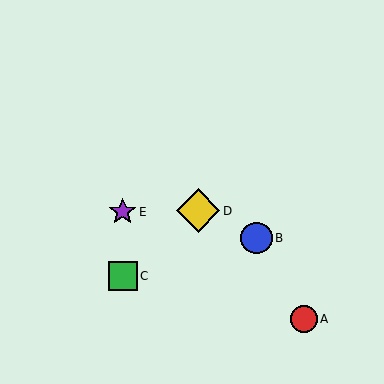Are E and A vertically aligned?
No, E is at x≈123 and A is at x≈304.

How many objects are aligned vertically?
2 objects (C, E) are aligned vertically.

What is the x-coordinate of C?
Object C is at x≈123.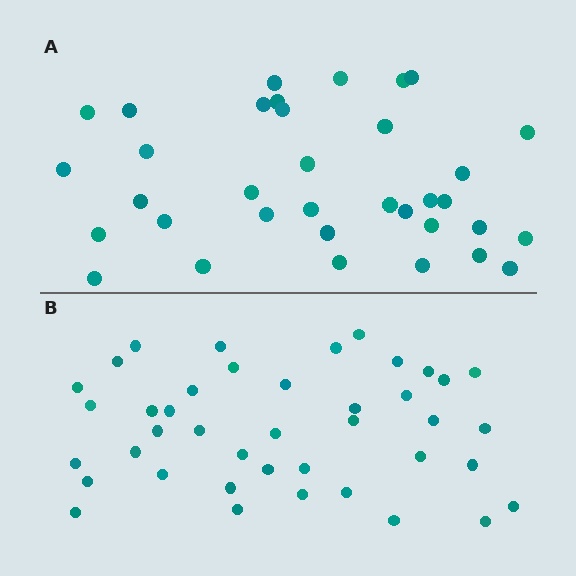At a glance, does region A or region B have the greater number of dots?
Region B (the bottom region) has more dots.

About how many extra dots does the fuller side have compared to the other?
Region B has about 6 more dots than region A.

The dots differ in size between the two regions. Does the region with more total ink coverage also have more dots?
No. Region A has more total ink coverage because its dots are larger, but region B actually contains more individual dots. Total area can be misleading — the number of items is what matters here.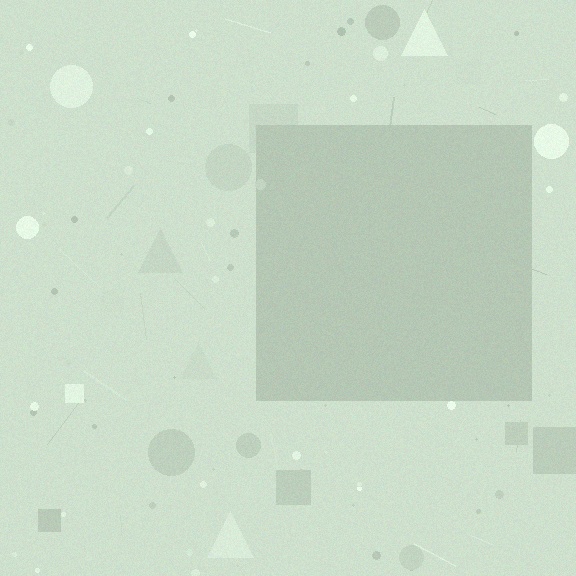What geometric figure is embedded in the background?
A square is embedded in the background.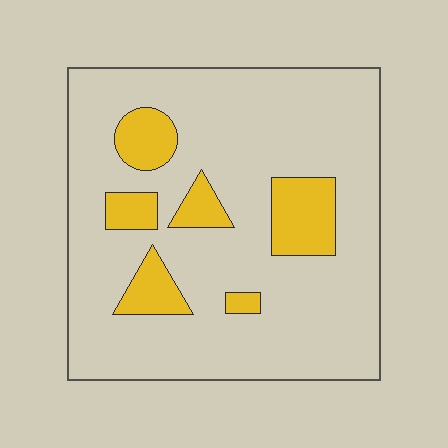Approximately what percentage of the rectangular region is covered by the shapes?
Approximately 15%.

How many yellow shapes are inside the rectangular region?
6.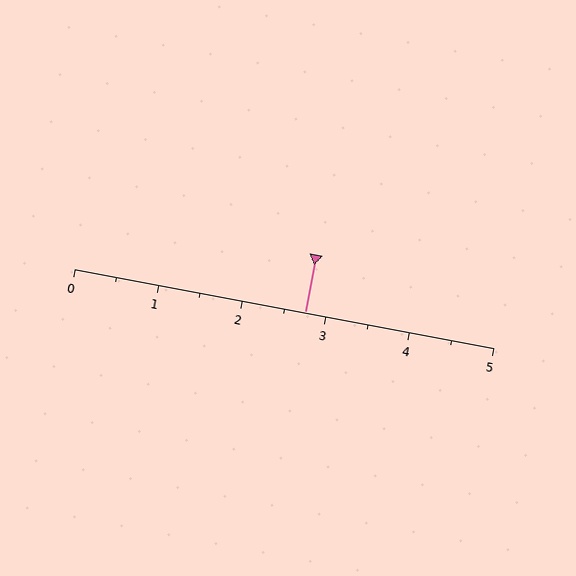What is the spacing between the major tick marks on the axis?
The major ticks are spaced 1 apart.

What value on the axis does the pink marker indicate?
The marker indicates approximately 2.8.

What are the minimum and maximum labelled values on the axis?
The axis runs from 0 to 5.